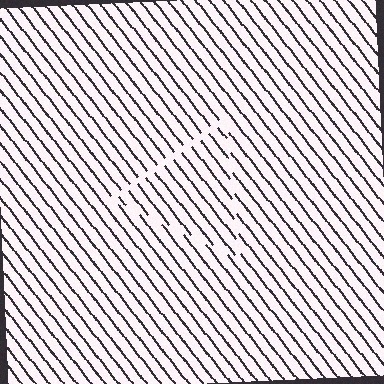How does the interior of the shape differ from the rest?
The interior of the shape contains the same grating, shifted by half a period — the contour is defined by the phase discontinuity where line-ends from the inner and outer gratings abut.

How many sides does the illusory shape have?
3 sides — the line-ends trace a triangle.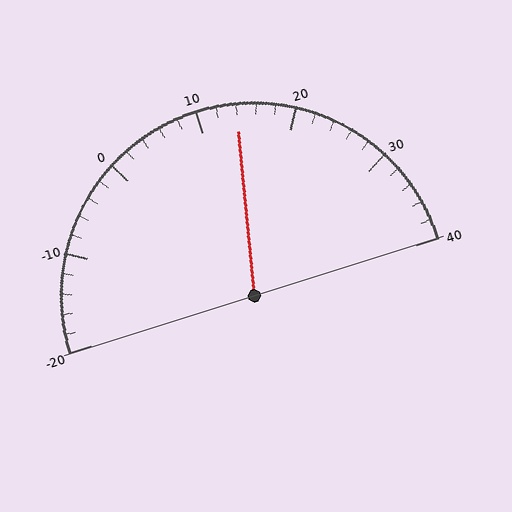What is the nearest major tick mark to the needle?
The nearest major tick mark is 10.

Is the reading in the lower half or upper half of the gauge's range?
The reading is in the upper half of the range (-20 to 40).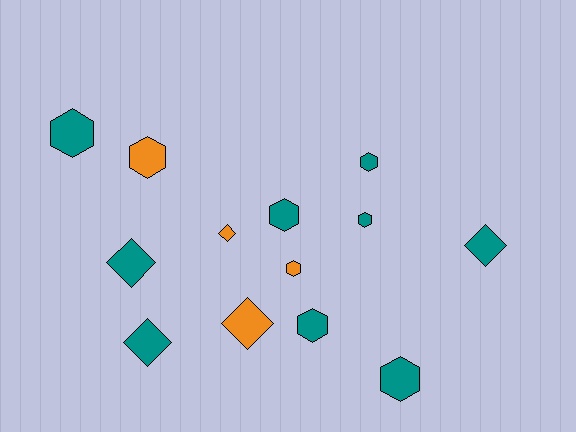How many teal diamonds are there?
There are 3 teal diamonds.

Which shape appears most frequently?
Hexagon, with 8 objects.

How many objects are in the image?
There are 13 objects.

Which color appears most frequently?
Teal, with 9 objects.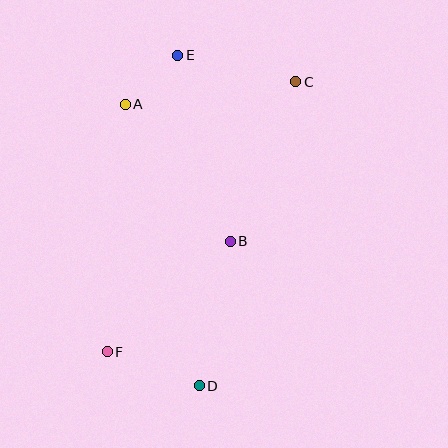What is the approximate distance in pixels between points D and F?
The distance between D and F is approximately 98 pixels.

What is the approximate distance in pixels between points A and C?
The distance between A and C is approximately 172 pixels.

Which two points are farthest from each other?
Points D and E are farthest from each other.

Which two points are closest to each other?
Points A and E are closest to each other.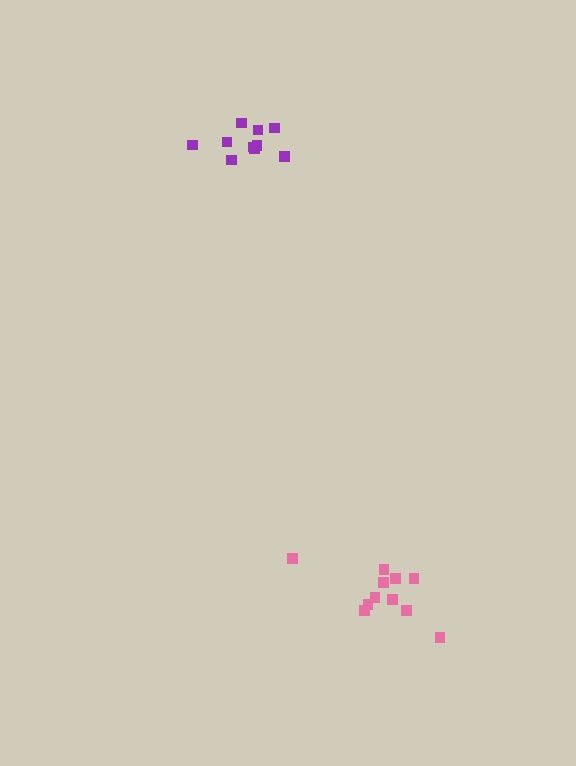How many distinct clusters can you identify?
There are 2 distinct clusters.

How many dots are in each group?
Group 1: 11 dots, Group 2: 10 dots (21 total).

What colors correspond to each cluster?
The clusters are colored: pink, purple.